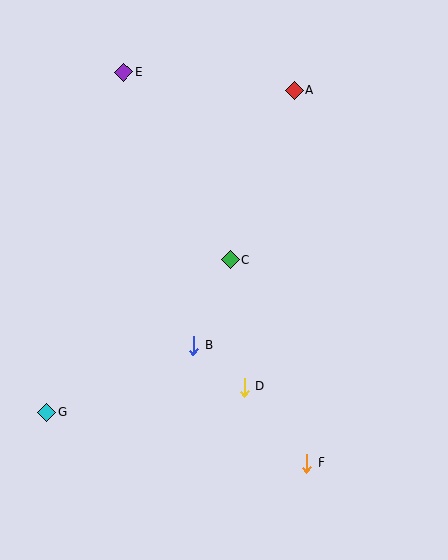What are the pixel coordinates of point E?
Point E is at (124, 72).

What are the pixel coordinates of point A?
Point A is at (294, 90).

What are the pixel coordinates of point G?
Point G is at (47, 412).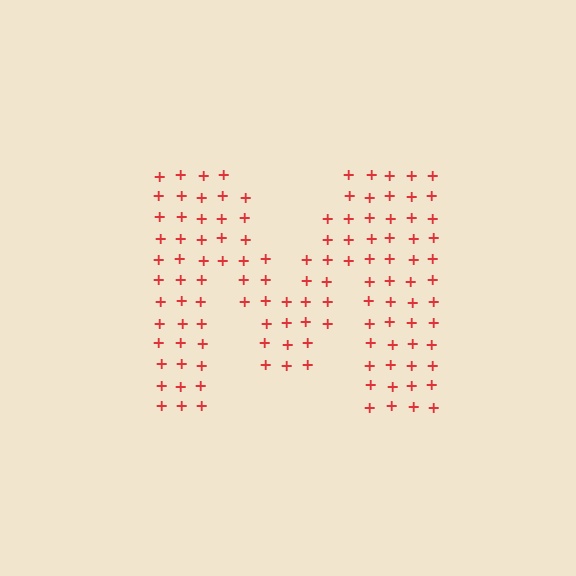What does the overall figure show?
The overall figure shows the letter M.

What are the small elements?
The small elements are plus signs.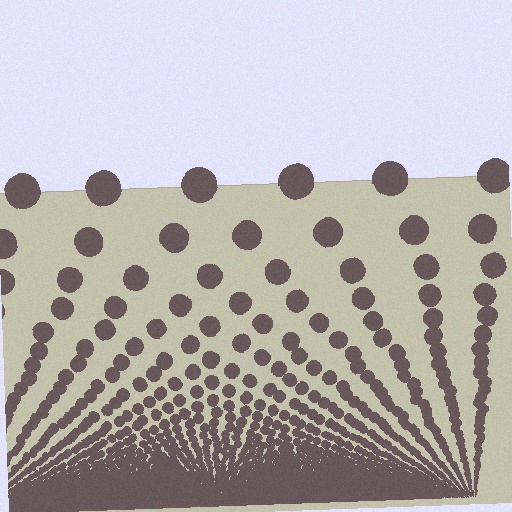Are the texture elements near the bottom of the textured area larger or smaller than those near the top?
Smaller. The gradient is inverted — elements near the bottom are smaller and denser.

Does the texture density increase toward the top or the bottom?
Density increases toward the bottom.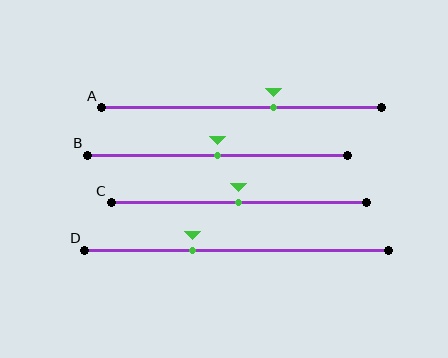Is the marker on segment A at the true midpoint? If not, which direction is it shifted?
No, the marker on segment A is shifted to the right by about 11% of the segment length.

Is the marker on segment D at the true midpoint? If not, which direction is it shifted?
No, the marker on segment D is shifted to the left by about 15% of the segment length.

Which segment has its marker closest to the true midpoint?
Segment B has its marker closest to the true midpoint.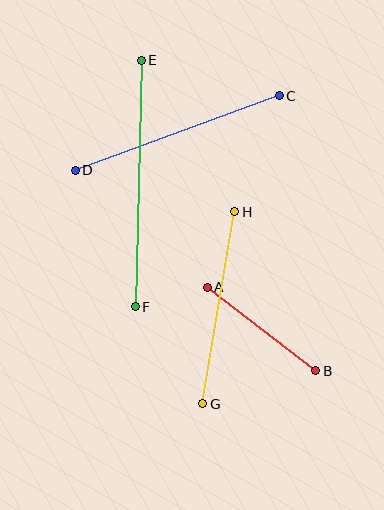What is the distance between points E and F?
The distance is approximately 246 pixels.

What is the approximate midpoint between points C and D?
The midpoint is at approximately (177, 133) pixels.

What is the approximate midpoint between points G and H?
The midpoint is at approximately (219, 308) pixels.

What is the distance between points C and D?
The distance is approximately 217 pixels.